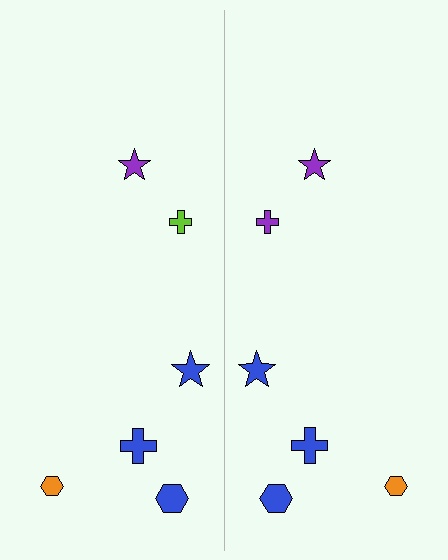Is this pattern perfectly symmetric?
No, the pattern is not perfectly symmetric. The purple cross on the right side breaks the symmetry — its mirror counterpart is lime.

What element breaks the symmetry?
The purple cross on the right side breaks the symmetry — its mirror counterpart is lime.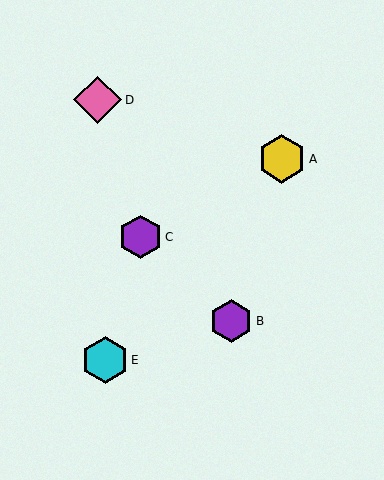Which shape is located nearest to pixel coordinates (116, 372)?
The cyan hexagon (labeled E) at (105, 360) is nearest to that location.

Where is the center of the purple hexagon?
The center of the purple hexagon is at (140, 237).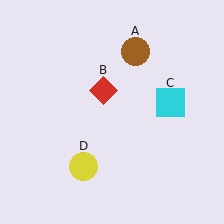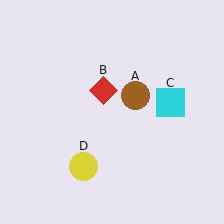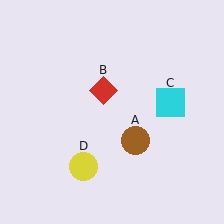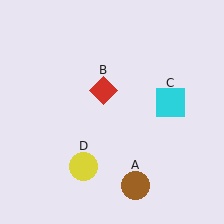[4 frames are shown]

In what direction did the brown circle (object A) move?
The brown circle (object A) moved down.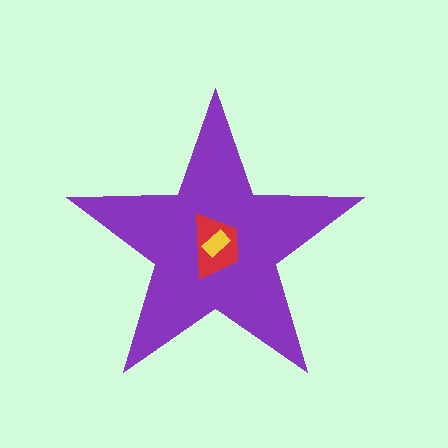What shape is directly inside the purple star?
The red trapezoid.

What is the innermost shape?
The yellow rectangle.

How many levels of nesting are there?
3.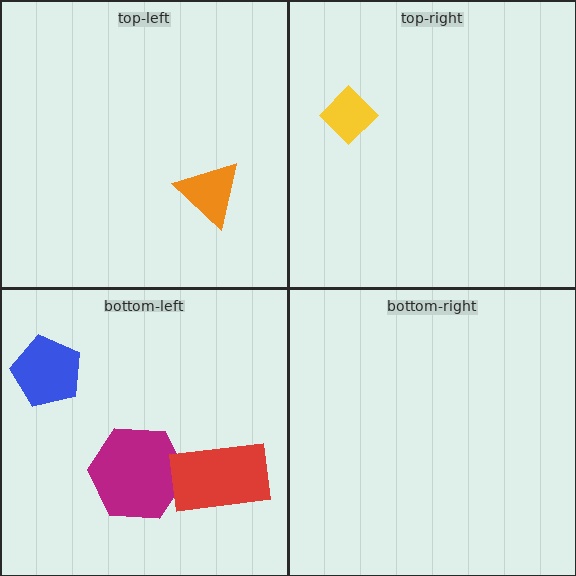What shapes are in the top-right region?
The yellow diamond.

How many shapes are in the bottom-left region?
3.